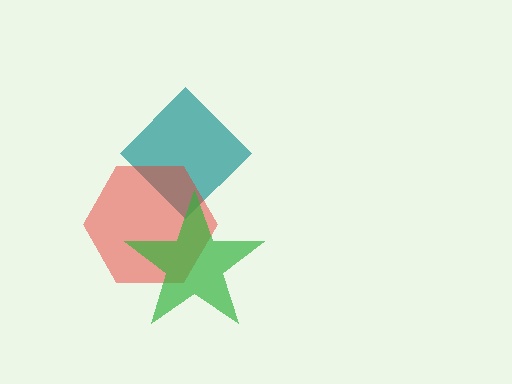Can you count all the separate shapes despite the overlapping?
Yes, there are 3 separate shapes.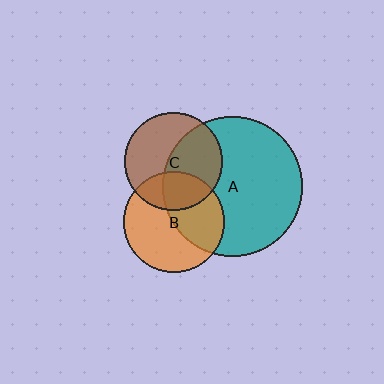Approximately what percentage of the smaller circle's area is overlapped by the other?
Approximately 50%.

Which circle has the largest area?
Circle A (teal).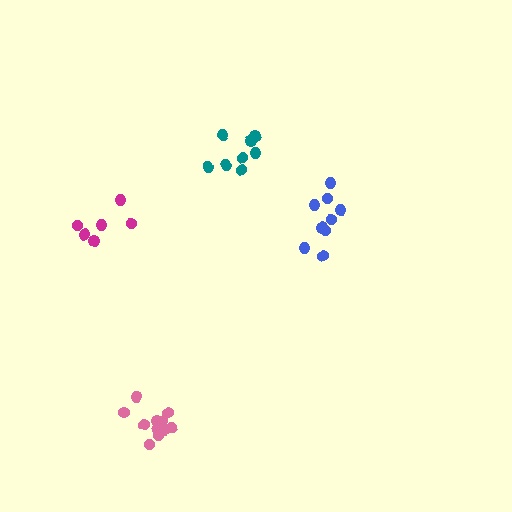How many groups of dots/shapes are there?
There are 4 groups.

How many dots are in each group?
Group 1: 9 dots, Group 2: 8 dots, Group 3: 6 dots, Group 4: 11 dots (34 total).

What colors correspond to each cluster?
The clusters are colored: blue, teal, magenta, pink.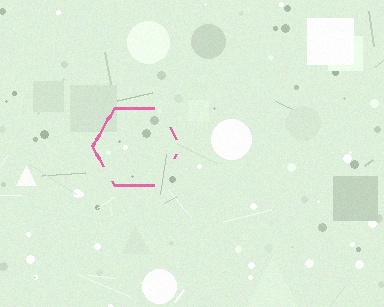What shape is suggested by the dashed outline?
The dashed outline suggests a hexagon.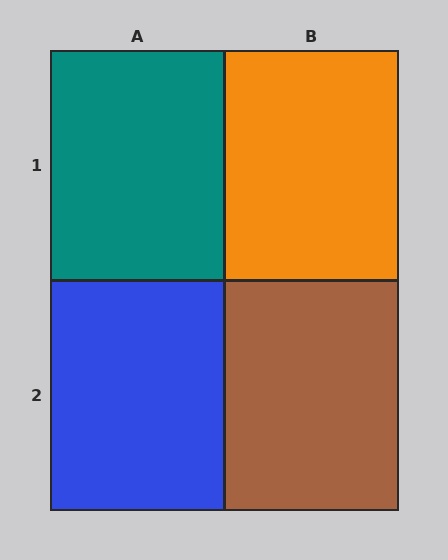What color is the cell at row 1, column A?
Teal.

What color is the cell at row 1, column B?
Orange.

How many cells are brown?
1 cell is brown.